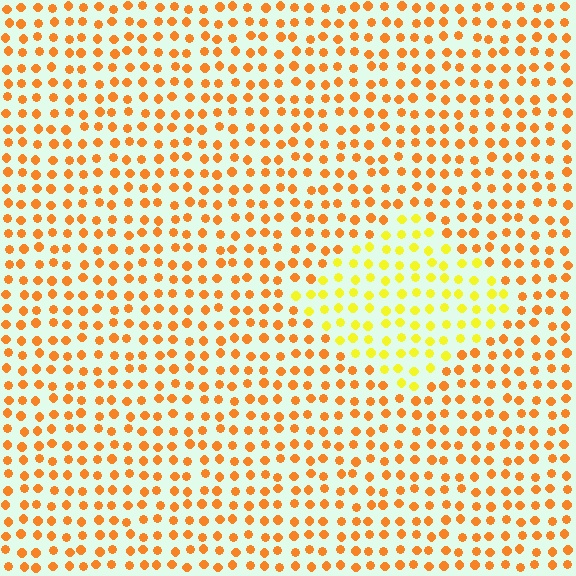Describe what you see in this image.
The image is filled with small orange elements in a uniform arrangement. A diamond-shaped region is visible where the elements are tinted to a slightly different hue, forming a subtle color boundary.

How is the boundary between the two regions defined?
The boundary is defined purely by a slight shift in hue (about 34 degrees). Spacing, size, and orientation are identical on both sides.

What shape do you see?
I see a diamond.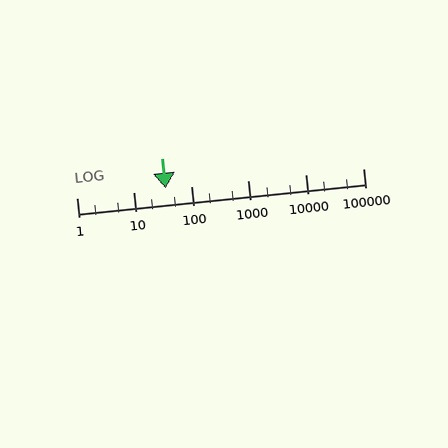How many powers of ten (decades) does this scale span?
The scale spans 5 decades, from 1 to 100000.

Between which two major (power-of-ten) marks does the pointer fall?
The pointer is between 10 and 100.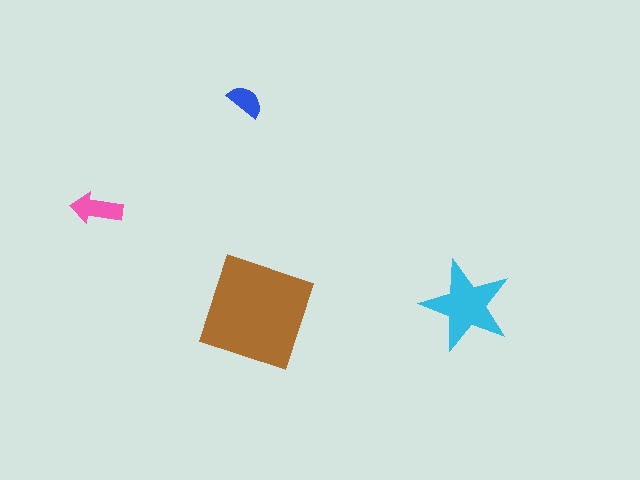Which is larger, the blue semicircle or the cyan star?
The cyan star.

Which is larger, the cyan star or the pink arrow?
The cyan star.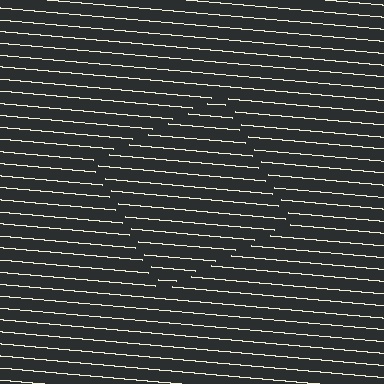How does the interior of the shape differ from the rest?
The interior of the shape contains the same grating, shifted by half a period — the contour is defined by the phase discontinuity where line-ends from the inner and outer gratings abut.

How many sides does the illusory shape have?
4 sides — the line-ends trace a square.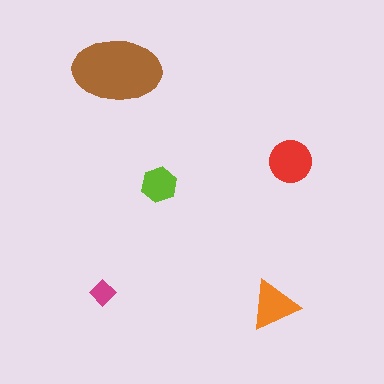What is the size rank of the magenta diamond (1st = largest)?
5th.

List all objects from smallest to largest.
The magenta diamond, the lime hexagon, the orange triangle, the red circle, the brown ellipse.